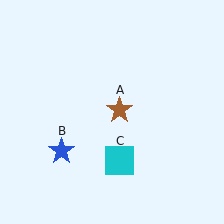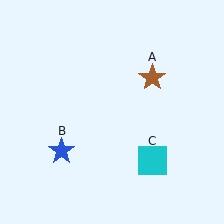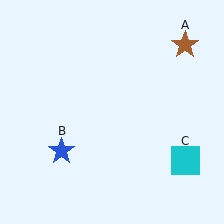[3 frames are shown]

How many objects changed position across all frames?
2 objects changed position: brown star (object A), cyan square (object C).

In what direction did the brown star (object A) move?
The brown star (object A) moved up and to the right.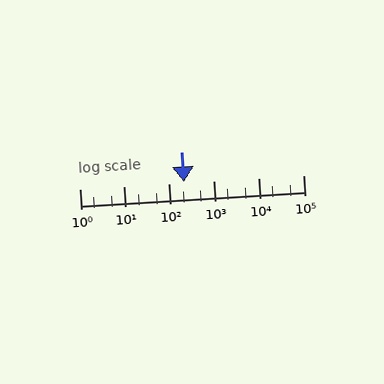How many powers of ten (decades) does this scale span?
The scale spans 5 decades, from 1 to 100000.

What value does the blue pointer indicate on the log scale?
The pointer indicates approximately 220.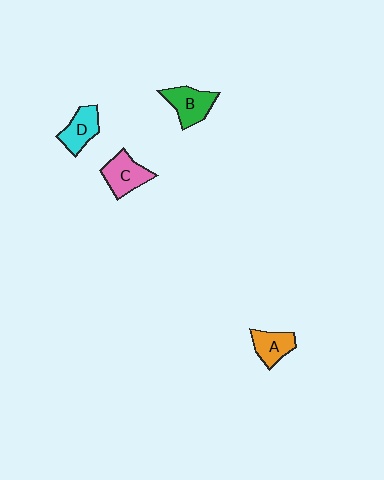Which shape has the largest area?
Shape C (pink).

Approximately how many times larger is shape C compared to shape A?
Approximately 1.2 times.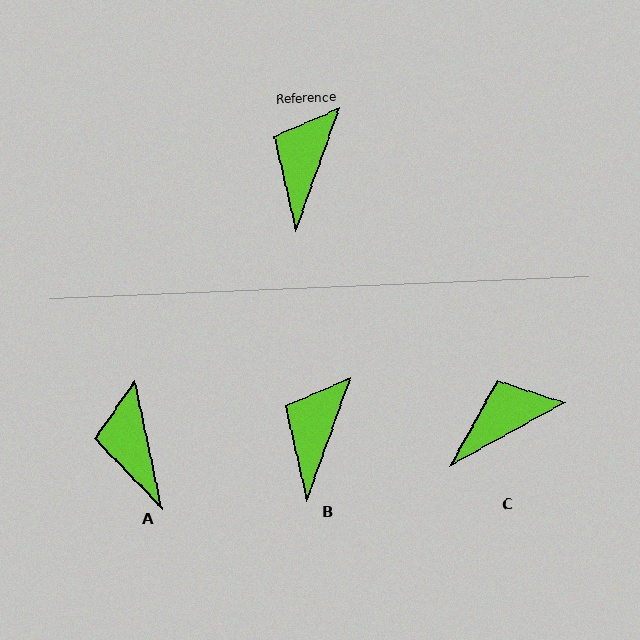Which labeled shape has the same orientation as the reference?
B.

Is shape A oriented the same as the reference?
No, it is off by about 32 degrees.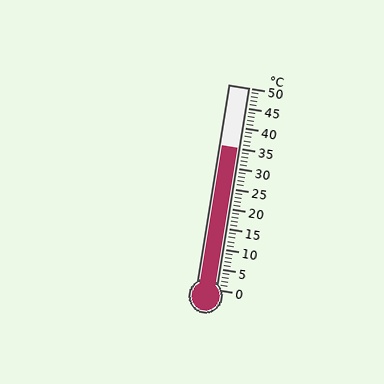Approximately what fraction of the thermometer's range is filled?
The thermometer is filled to approximately 70% of its range.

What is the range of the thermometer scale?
The thermometer scale ranges from 0°C to 50°C.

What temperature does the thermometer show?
The thermometer shows approximately 35°C.